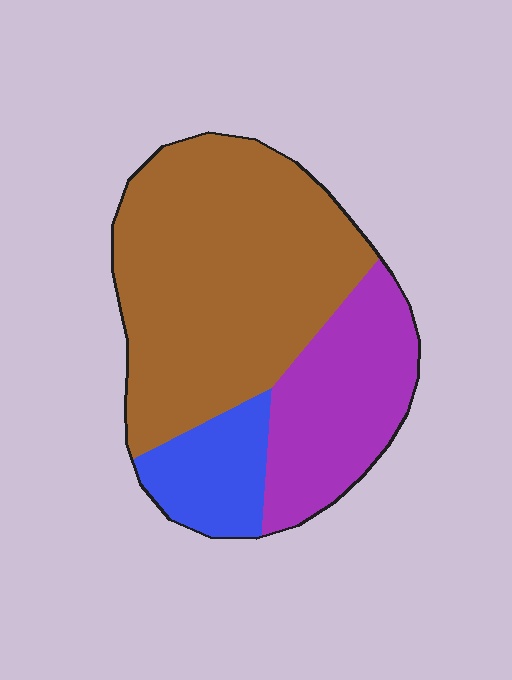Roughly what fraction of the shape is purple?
Purple takes up about one quarter (1/4) of the shape.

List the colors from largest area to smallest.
From largest to smallest: brown, purple, blue.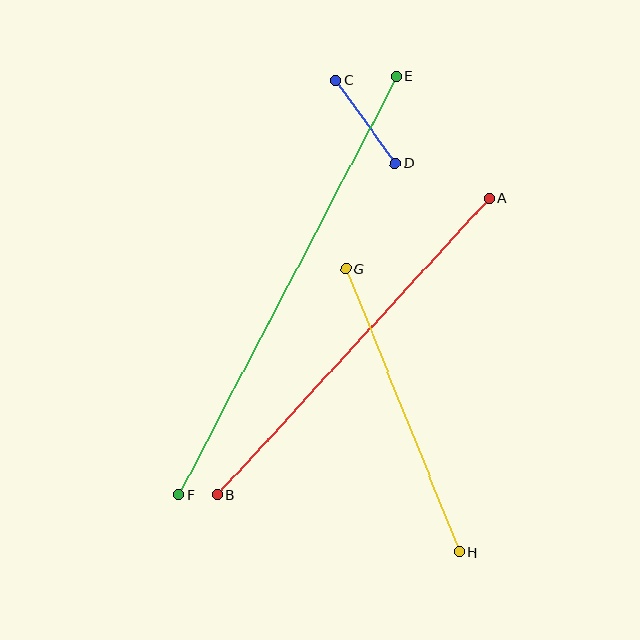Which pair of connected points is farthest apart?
Points E and F are farthest apart.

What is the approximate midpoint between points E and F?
The midpoint is at approximately (288, 285) pixels.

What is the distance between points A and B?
The distance is approximately 403 pixels.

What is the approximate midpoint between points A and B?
The midpoint is at approximately (354, 346) pixels.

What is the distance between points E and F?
The distance is approximately 472 pixels.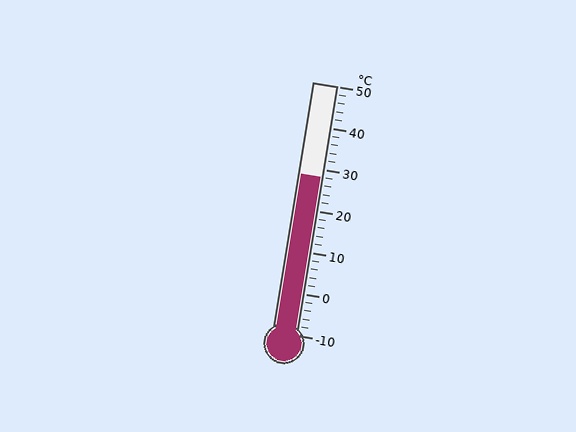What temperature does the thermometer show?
The thermometer shows approximately 28°C.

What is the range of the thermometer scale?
The thermometer scale ranges from -10°C to 50°C.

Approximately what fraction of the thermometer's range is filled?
The thermometer is filled to approximately 65% of its range.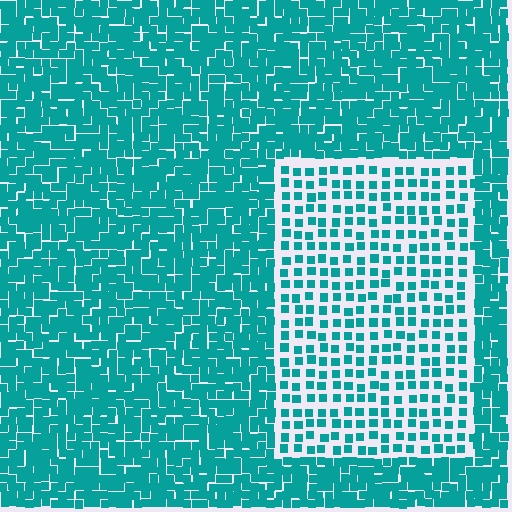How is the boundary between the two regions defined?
The boundary is defined by a change in element density (approximately 2.3x ratio). All elements are the same color, size, and shape.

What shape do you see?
I see a rectangle.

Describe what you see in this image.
The image contains small teal elements arranged at two different densities. A rectangle-shaped region is visible where the elements are less densely packed than the surrounding area.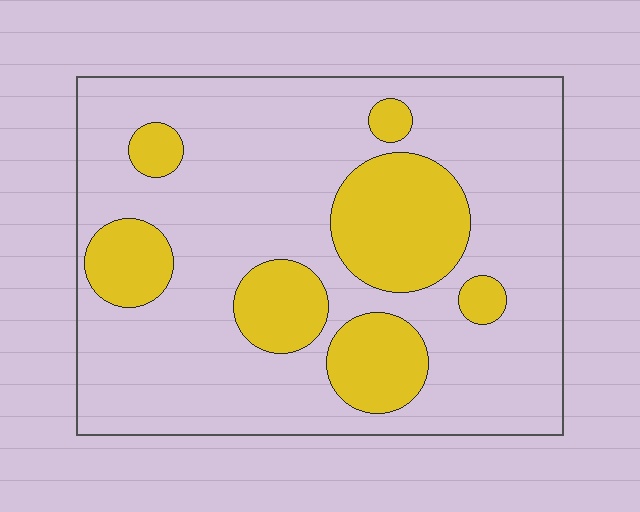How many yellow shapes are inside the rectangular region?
7.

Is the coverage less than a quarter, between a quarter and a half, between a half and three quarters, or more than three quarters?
Less than a quarter.